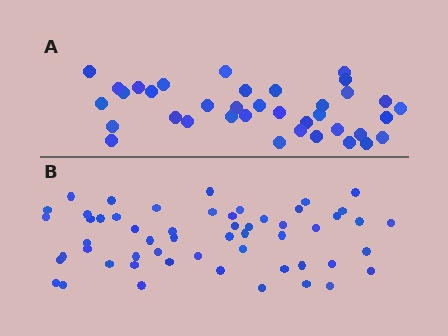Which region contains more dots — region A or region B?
Region B (the bottom region) has more dots.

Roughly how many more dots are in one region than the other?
Region B has approximately 20 more dots than region A.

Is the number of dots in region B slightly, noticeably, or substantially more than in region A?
Region B has substantially more. The ratio is roughly 1.5 to 1.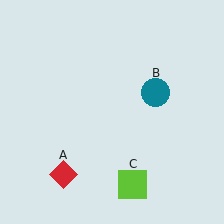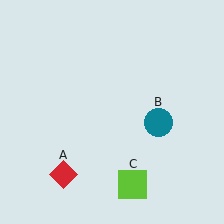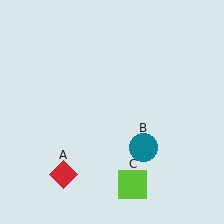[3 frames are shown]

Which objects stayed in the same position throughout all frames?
Red diamond (object A) and lime square (object C) remained stationary.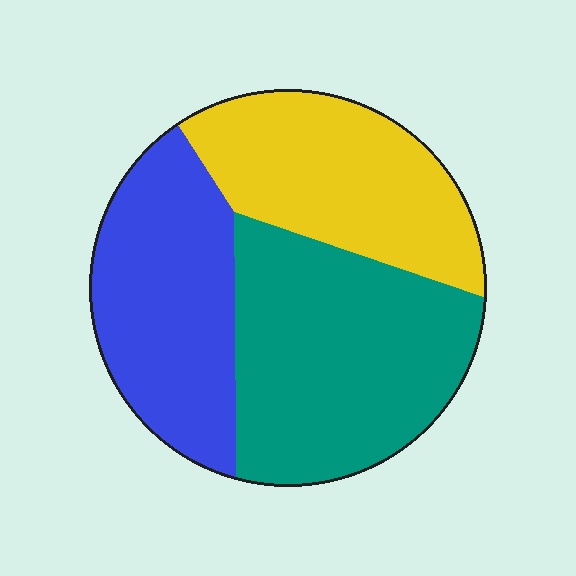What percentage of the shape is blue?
Blue takes up about one third (1/3) of the shape.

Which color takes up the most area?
Teal, at roughly 40%.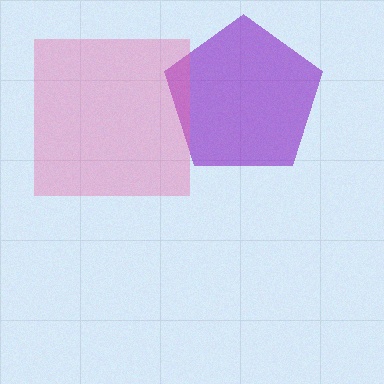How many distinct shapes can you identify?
There are 2 distinct shapes: a purple pentagon, a pink square.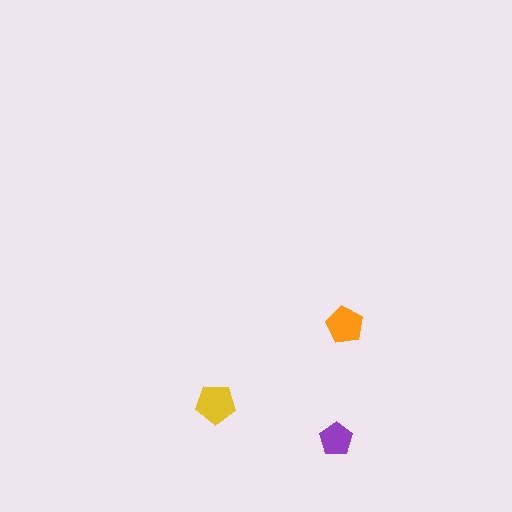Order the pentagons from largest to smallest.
the yellow one, the orange one, the purple one.